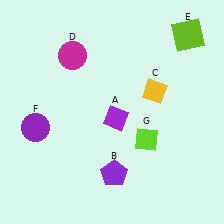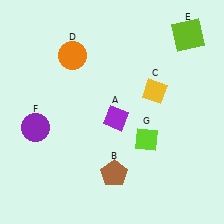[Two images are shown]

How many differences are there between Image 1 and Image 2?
There are 2 differences between the two images.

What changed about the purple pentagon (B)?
In Image 1, B is purple. In Image 2, it changed to brown.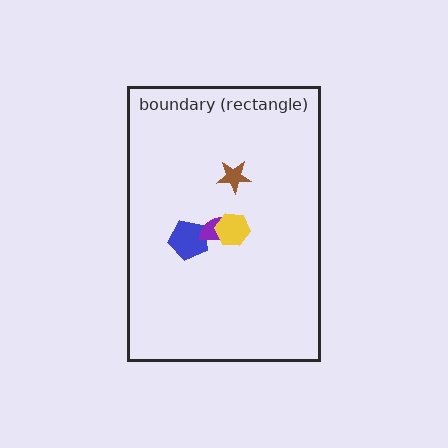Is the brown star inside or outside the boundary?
Inside.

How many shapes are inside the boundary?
4 inside, 0 outside.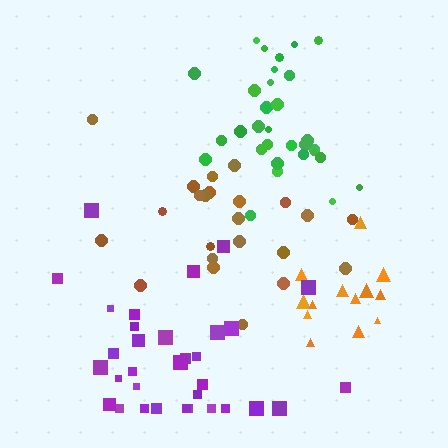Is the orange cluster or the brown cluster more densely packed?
Brown.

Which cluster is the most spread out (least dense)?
Purple.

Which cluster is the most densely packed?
Green.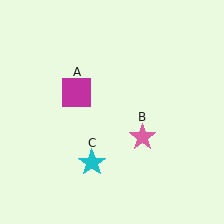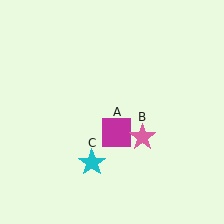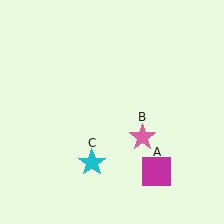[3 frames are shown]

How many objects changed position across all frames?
1 object changed position: magenta square (object A).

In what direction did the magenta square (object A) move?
The magenta square (object A) moved down and to the right.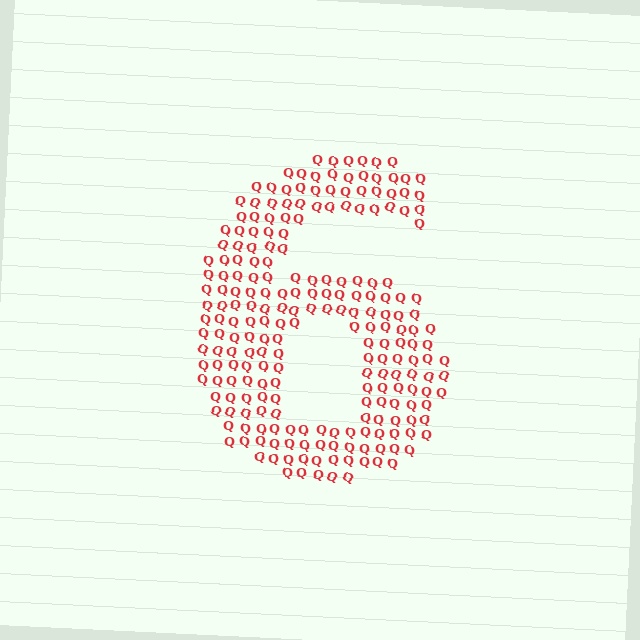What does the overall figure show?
The overall figure shows the digit 6.